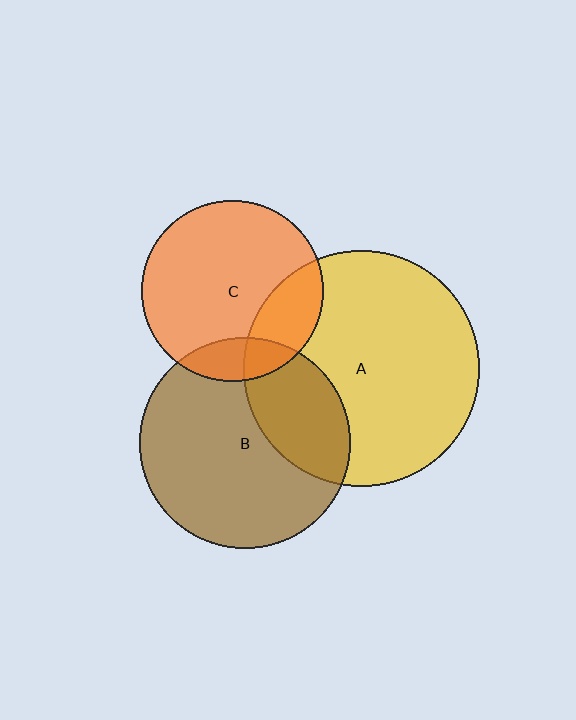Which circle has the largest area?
Circle A (yellow).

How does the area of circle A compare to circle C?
Approximately 1.7 times.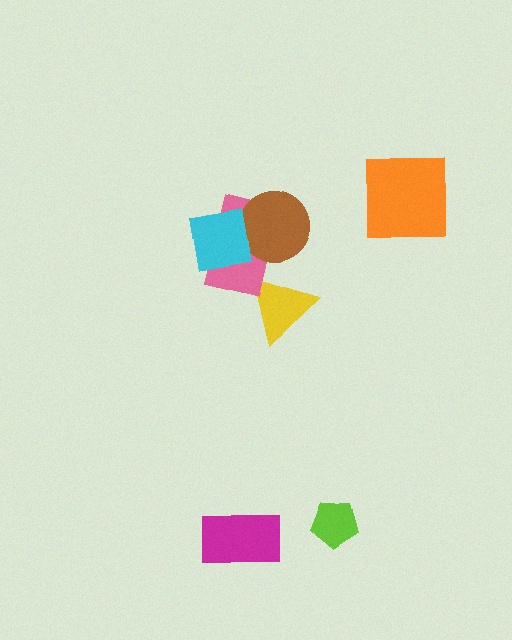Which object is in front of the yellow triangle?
The pink rectangle is in front of the yellow triangle.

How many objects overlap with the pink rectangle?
3 objects overlap with the pink rectangle.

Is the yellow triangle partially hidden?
Yes, it is partially covered by another shape.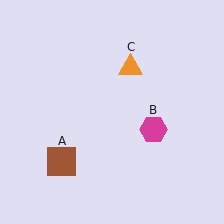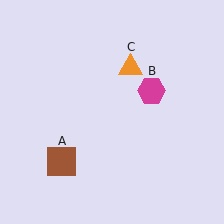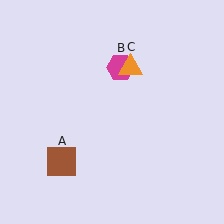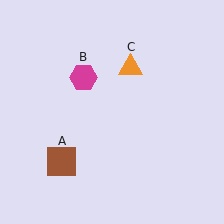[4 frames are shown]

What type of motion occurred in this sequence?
The magenta hexagon (object B) rotated counterclockwise around the center of the scene.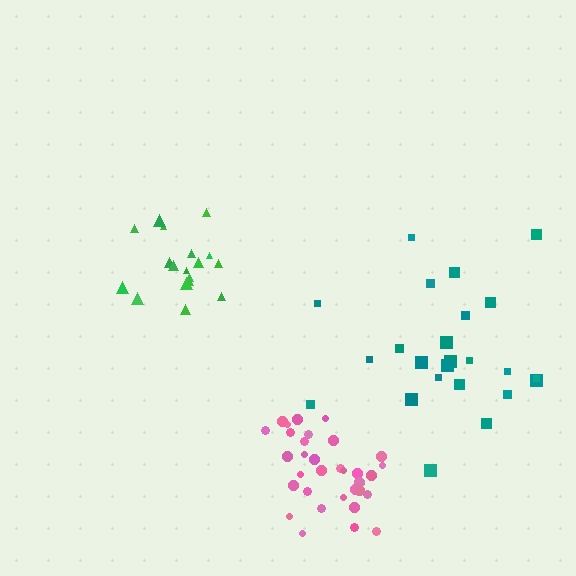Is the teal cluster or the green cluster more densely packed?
Green.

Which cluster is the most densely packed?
Pink.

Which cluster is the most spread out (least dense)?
Teal.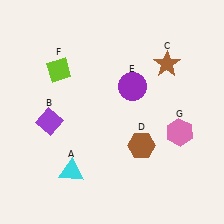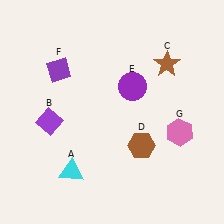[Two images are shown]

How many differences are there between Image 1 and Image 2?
There is 1 difference between the two images.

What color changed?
The diamond (F) changed from lime in Image 1 to purple in Image 2.